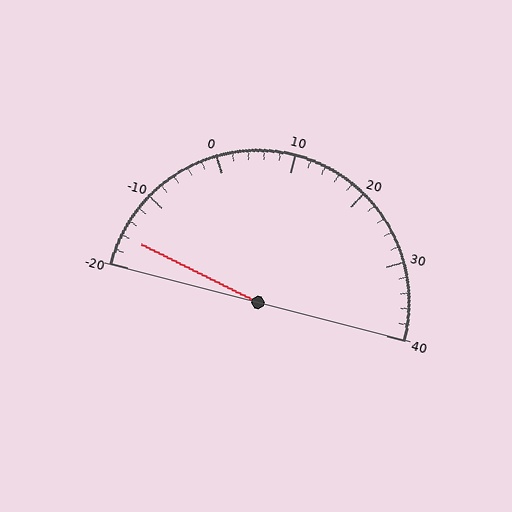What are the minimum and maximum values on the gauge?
The gauge ranges from -20 to 40.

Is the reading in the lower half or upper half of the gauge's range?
The reading is in the lower half of the range (-20 to 40).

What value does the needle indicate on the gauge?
The needle indicates approximately -16.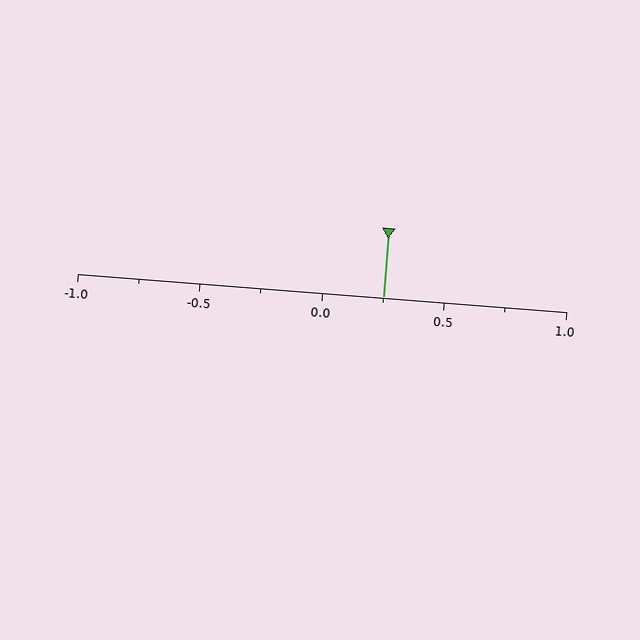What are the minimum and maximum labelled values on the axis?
The axis runs from -1.0 to 1.0.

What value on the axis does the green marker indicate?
The marker indicates approximately 0.25.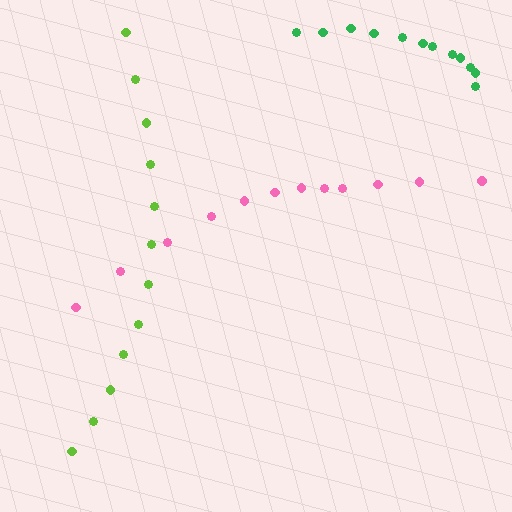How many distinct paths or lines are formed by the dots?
There are 3 distinct paths.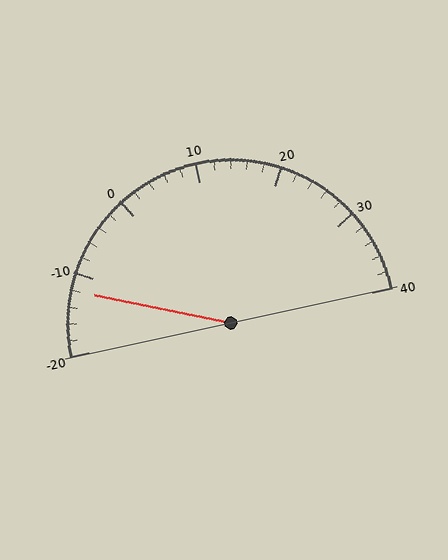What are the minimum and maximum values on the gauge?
The gauge ranges from -20 to 40.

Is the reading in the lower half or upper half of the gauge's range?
The reading is in the lower half of the range (-20 to 40).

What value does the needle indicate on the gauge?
The needle indicates approximately -12.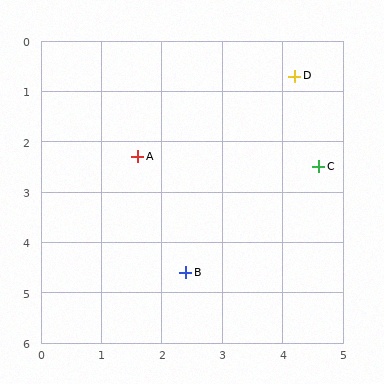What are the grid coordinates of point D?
Point D is at approximately (4.2, 0.7).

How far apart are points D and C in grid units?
Points D and C are about 1.8 grid units apart.